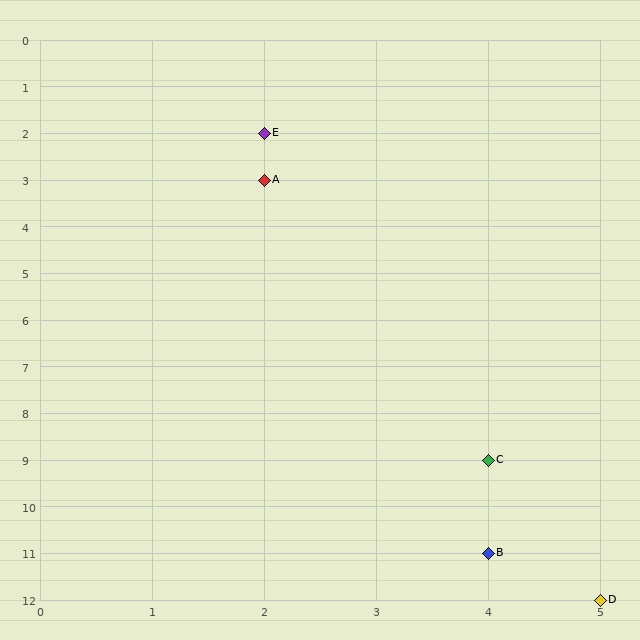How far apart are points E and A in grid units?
Points E and A are 1 row apart.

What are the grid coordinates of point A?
Point A is at grid coordinates (2, 3).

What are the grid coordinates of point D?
Point D is at grid coordinates (5, 12).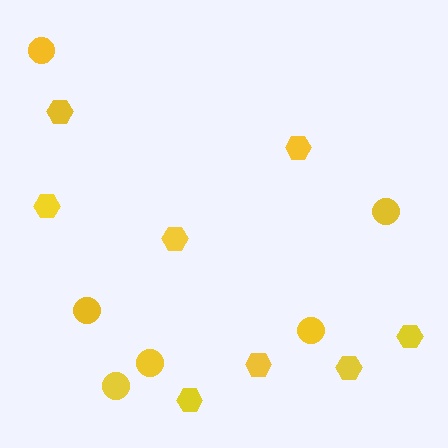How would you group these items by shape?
There are 2 groups: one group of hexagons (8) and one group of circles (6).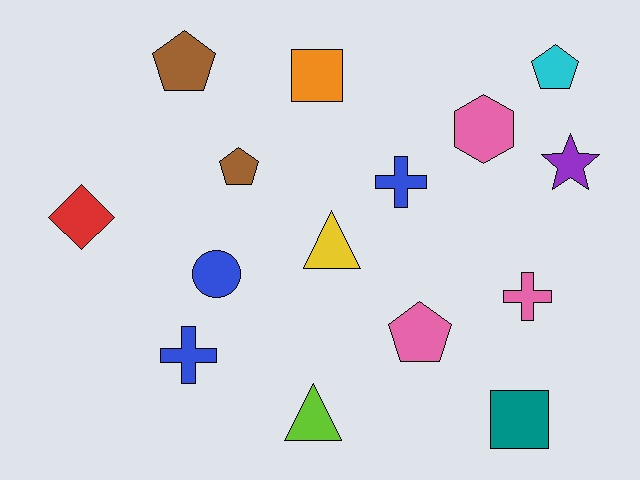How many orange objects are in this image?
There is 1 orange object.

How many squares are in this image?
There are 2 squares.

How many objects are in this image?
There are 15 objects.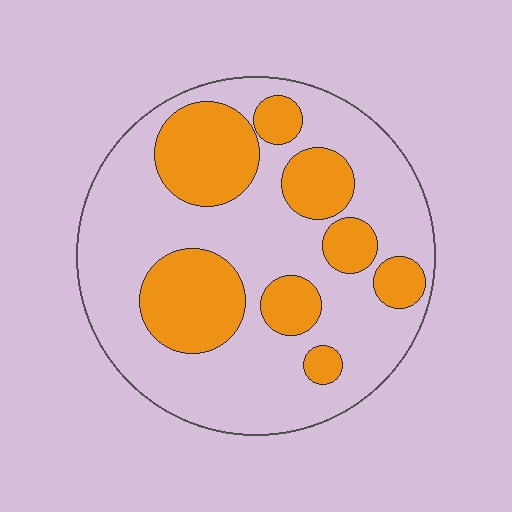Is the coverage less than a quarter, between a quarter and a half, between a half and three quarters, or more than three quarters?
Between a quarter and a half.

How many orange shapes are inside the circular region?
8.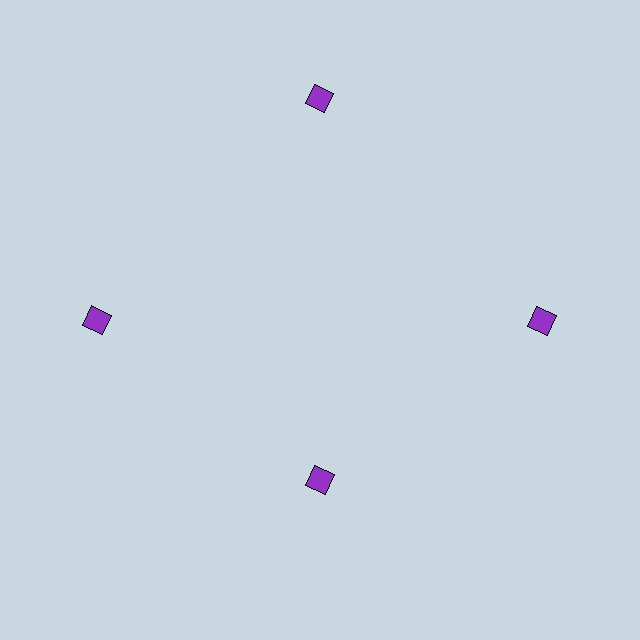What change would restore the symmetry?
The symmetry would be restored by moving it outward, back onto the ring so that all 4 squares sit at equal angles and equal distance from the center.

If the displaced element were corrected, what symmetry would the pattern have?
It would have 4-fold rotational symmetry — the pattern would map onto itself every 90 degrees.